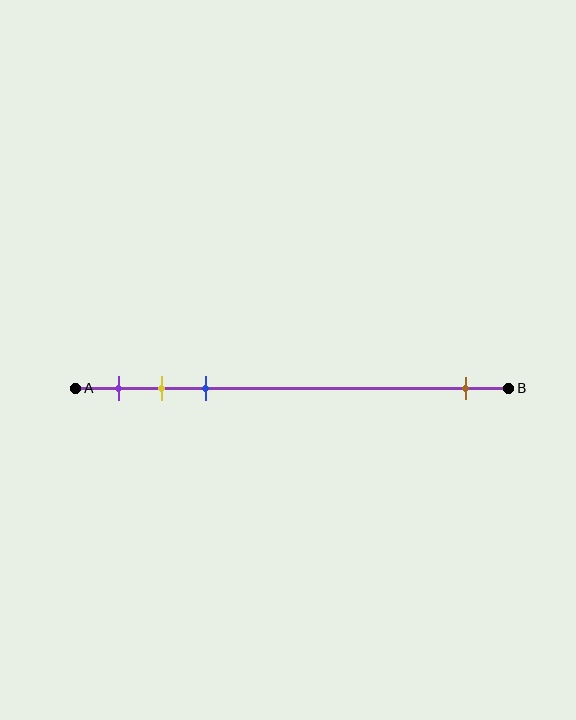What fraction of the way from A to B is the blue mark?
The blue mark is approximately 30% (0.3) of the way from A to B.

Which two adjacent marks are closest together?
The yellow and blue marks are the closest adjacent pair.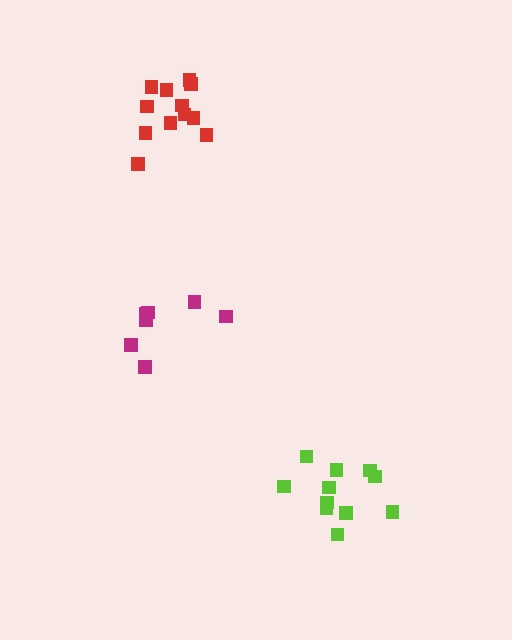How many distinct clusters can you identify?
There are 3 distinct clusters.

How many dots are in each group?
Group 1: 11 dots, Group 2: 7 dots, Group 3: 12 dots (30 total).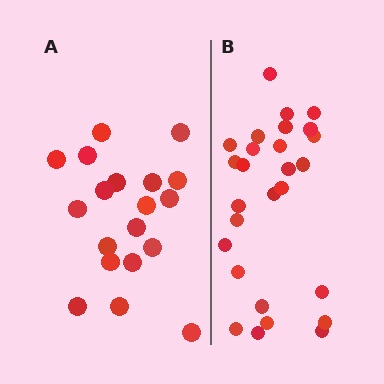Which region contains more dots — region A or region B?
Region B (the right region) has more dots.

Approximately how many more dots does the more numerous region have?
Region B has roughly 8 or so more dots than region A.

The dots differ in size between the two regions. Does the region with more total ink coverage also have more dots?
No. Region A has more total ink coverage because its dots are larger, but region B actually contains more individual dots. Total area can be misleading — the number of items is what matters here.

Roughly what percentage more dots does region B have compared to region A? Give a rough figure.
About 40% more.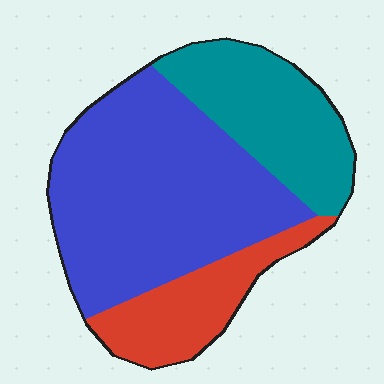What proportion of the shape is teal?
Teal covers about 25% of the shape.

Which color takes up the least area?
Red, at roughly 20%.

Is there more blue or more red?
Blue.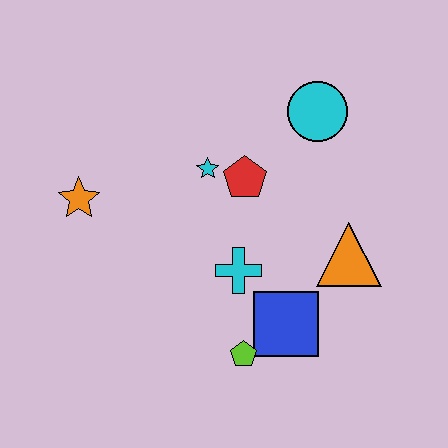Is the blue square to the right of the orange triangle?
No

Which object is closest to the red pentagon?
The cyan star is closest to the red pentagon.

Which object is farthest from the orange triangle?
The orange star is farthest from the orange triangle.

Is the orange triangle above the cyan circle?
No